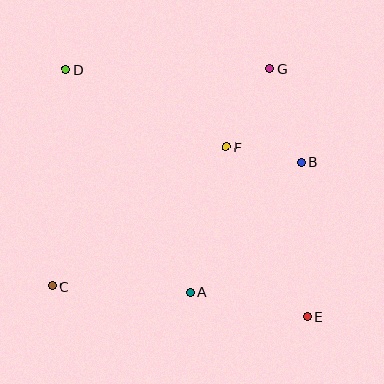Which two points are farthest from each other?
Points D and E are farthest from each other.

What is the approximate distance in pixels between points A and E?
The distance between A and E is approximately 120 pixels.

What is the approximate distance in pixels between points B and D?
The distance between B and D is approximately 253 pixels.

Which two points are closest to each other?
Points B and F are closest to each other.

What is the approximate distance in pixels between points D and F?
The distance between D and F is approximately 178 pixels.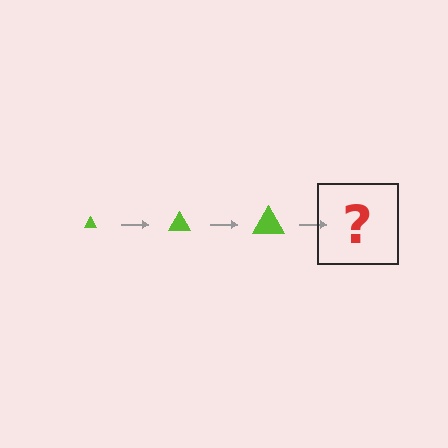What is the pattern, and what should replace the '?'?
The pattern is that the triangle gets progressively larger each step. The '?' should be a lime triangle, larger than the previous one.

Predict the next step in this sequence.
The next step is a lime triangle, larger than the previous one.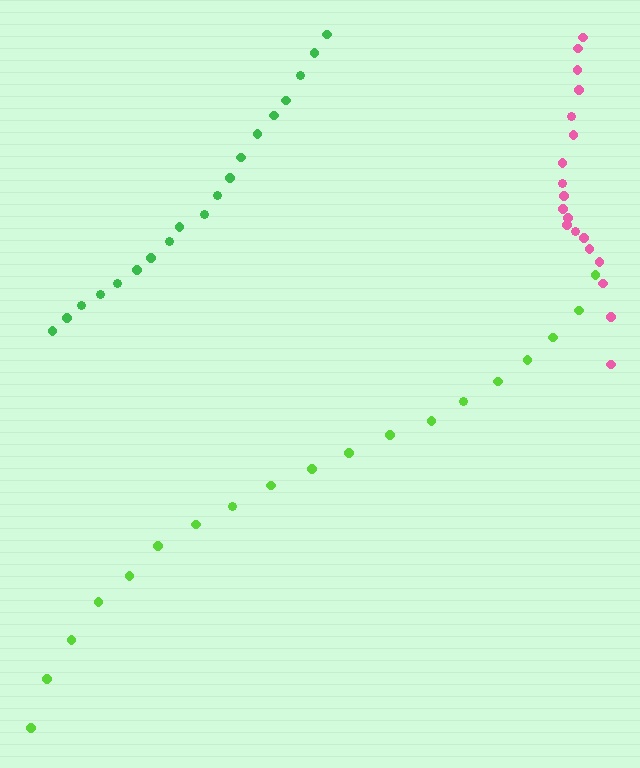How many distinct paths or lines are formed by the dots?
There are 3 distinct paths.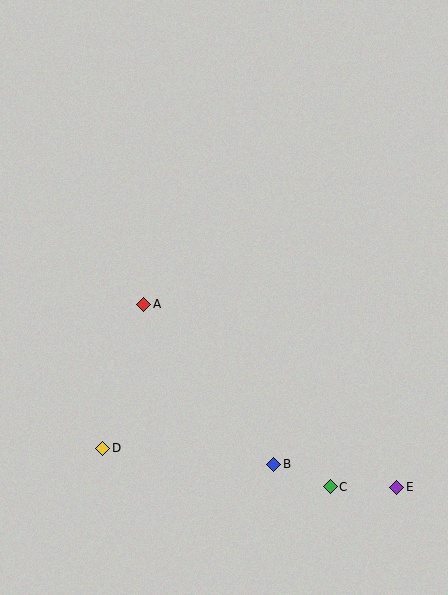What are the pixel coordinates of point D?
Point D is at (103, 448).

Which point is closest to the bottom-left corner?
Point D is closest to the bottom-left corner.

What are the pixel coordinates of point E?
Point E is at (397, 487).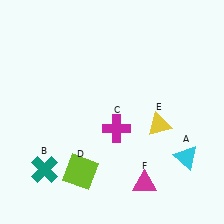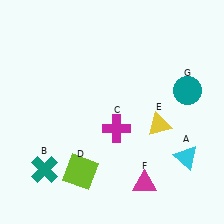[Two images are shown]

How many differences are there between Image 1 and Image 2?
There is 1 difference between the two images.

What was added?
A teal circle (G) was added in Image 2.